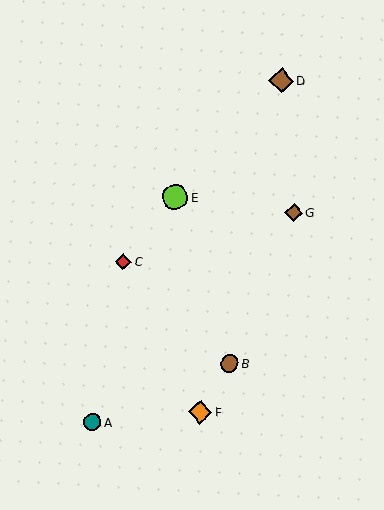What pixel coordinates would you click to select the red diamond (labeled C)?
Click at (123, 262) to select the red diamond C.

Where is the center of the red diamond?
The center of the red diamond is at (123, 262).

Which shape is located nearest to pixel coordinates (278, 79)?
The brown diamond (labeled D) at (281, 81) is nearest to that location.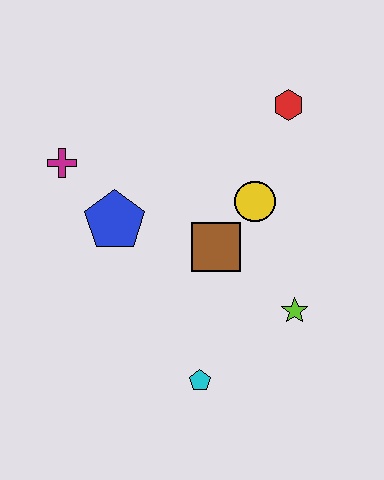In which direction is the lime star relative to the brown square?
The lime star is to the right of the brown square.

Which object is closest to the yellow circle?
The brown square is closest to the yellow circle.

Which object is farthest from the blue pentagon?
The red hexagon is farthest from the blue pentagon.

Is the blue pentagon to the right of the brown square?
No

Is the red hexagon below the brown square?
No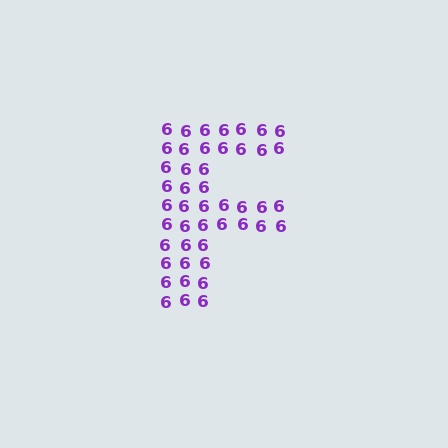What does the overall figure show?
The overall figure shows the letter F.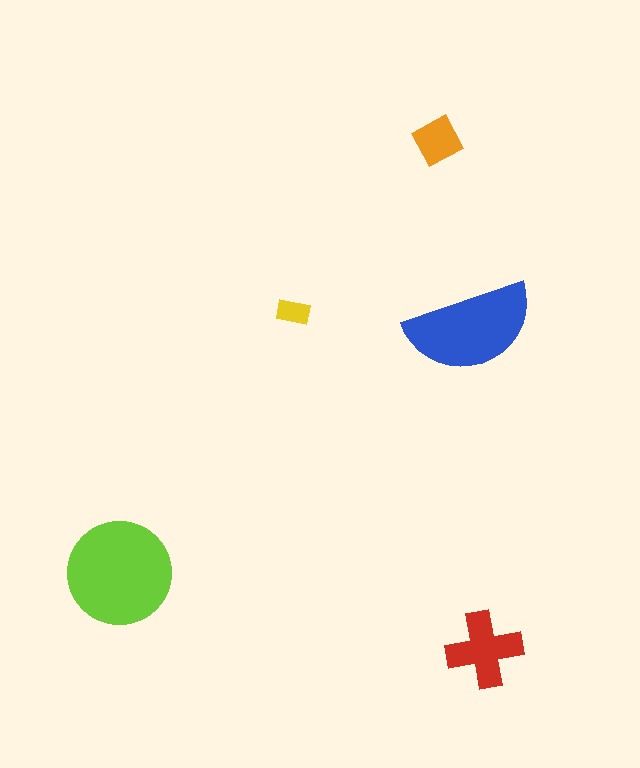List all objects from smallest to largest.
The yellow rectangle, the orange diamond, the red cross, the blue semicircle, the lime circle.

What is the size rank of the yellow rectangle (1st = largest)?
5th.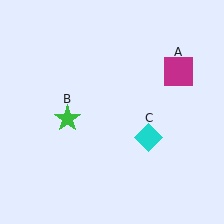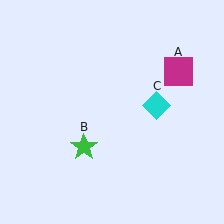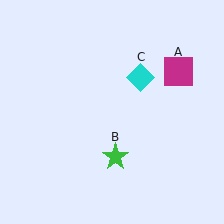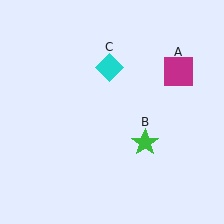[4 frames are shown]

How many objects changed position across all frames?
2 objects changed position: green star (object B), cyan diamond (object C).